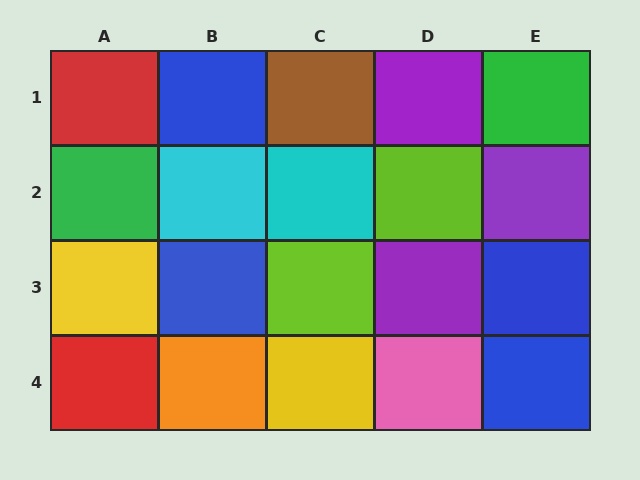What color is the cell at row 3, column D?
Purple.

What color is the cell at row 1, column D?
Purple.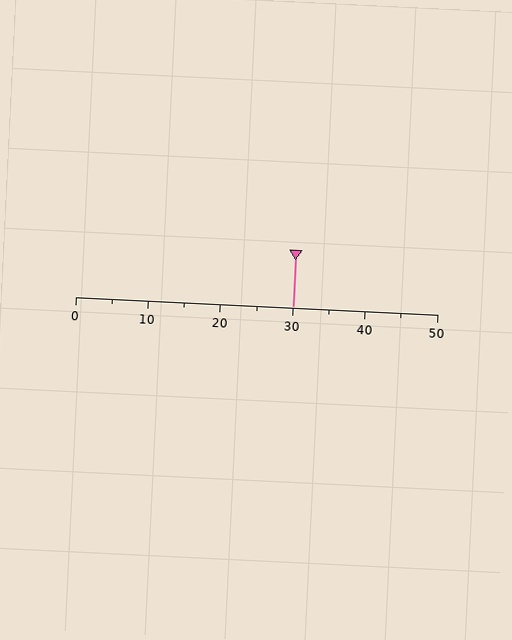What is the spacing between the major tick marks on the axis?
The major ticks are spaced 10 apart.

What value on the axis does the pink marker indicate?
The marker indicates approximately 30.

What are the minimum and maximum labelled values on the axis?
The axis runs from 0 to 50.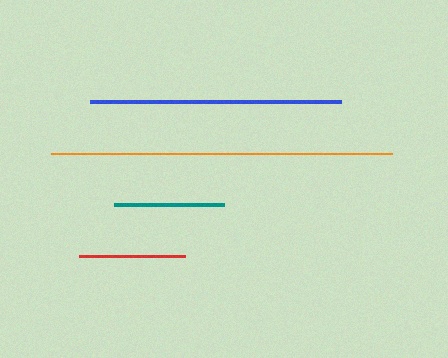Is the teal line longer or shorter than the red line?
The teal line is longer than the red line.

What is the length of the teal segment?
The teal segment is approximately 111 pixels long.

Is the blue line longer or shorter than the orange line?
The orange line is longer than the blue line.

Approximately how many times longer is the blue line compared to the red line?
The blue line is approximately 2.3 times the length of the red line.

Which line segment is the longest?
The orange line is the longest at approximately 342 pixels.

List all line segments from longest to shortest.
From longest to shortest: orange, blue, teal, red.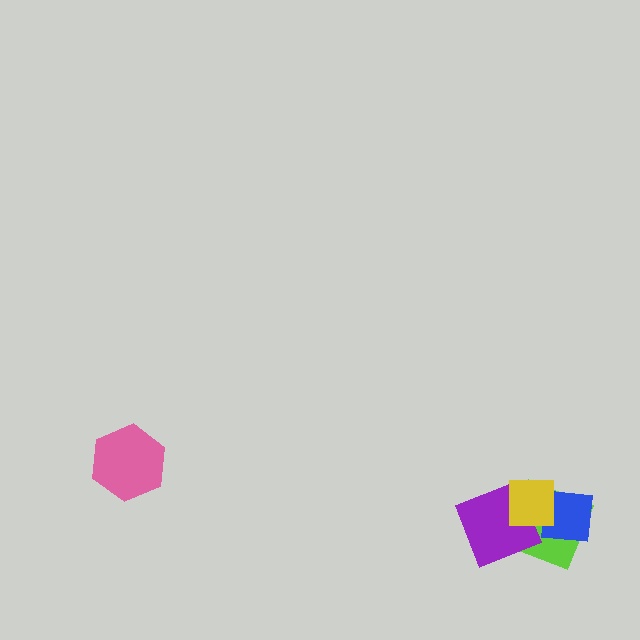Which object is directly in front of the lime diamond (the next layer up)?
The blue square is directly in front of the lime diamond.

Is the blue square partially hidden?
Yes, it is partially covered by another shape.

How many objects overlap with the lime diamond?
3 objects overlap with the lime diamond.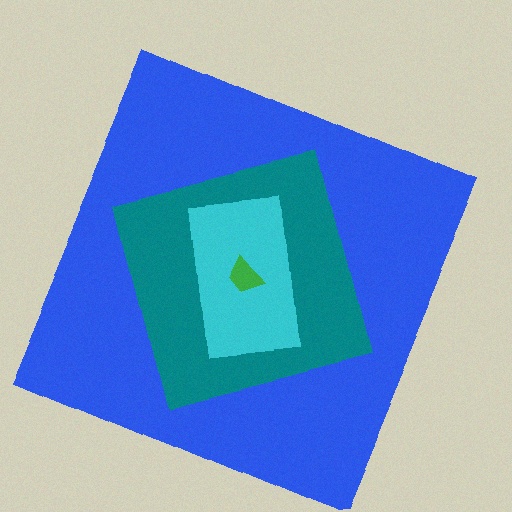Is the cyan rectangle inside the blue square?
Yes.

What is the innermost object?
The green trapezoid.